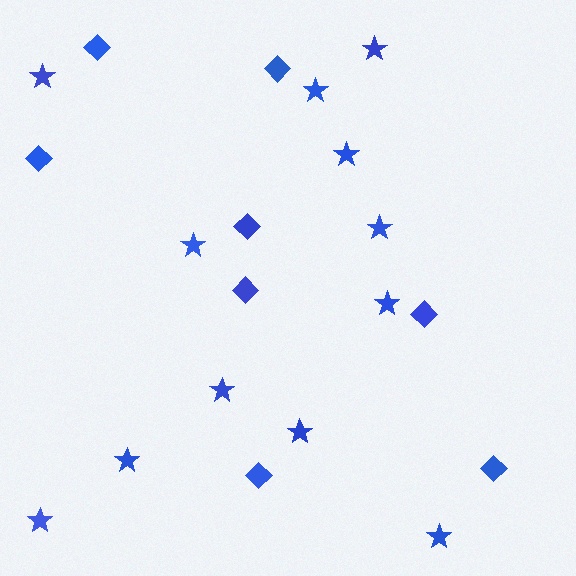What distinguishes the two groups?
There are 2 groups: one group of diamonds (8) and one group of stars (12).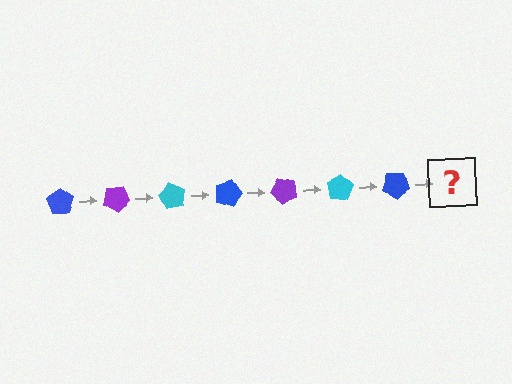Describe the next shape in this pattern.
It should be a purple pentagon, rotated 210 degrees from the start.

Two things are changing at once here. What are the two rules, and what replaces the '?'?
The two rules are that it rotates 30 degrees each step and the color cycles through blue, purple, and cyan. The '?' should be a purple pentagon, rotated 210 degrees from the start.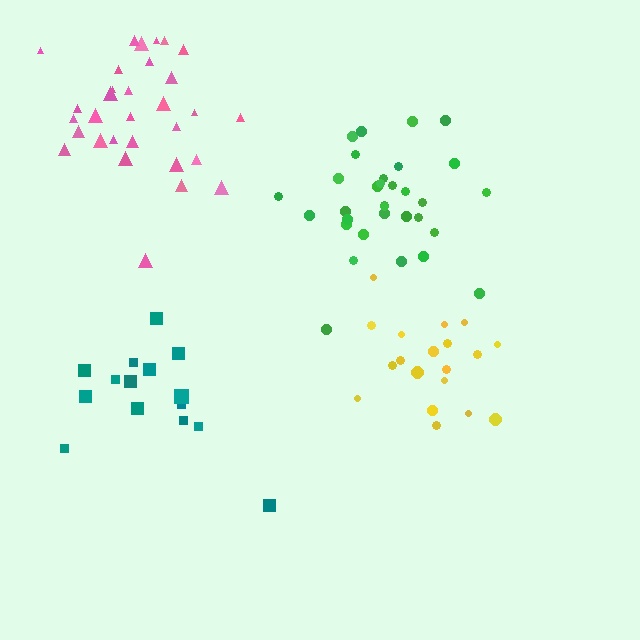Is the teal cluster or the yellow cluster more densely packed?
Teal.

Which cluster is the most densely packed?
Green.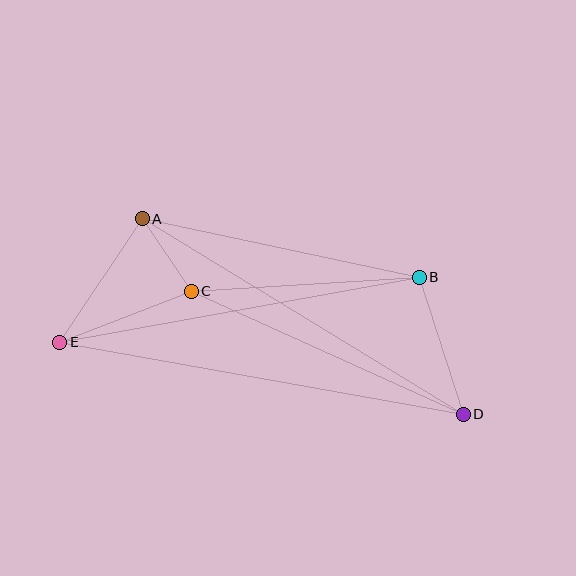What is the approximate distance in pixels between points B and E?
The distance between B and E is approximately 365 pixels.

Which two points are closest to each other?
Points A and C are closest to each other.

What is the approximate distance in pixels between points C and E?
The distance between C and E is approximately 141 pixels.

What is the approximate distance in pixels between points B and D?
The distance between B and D is approximately 144 pixels.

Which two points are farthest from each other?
Points D and E are farthest from each other.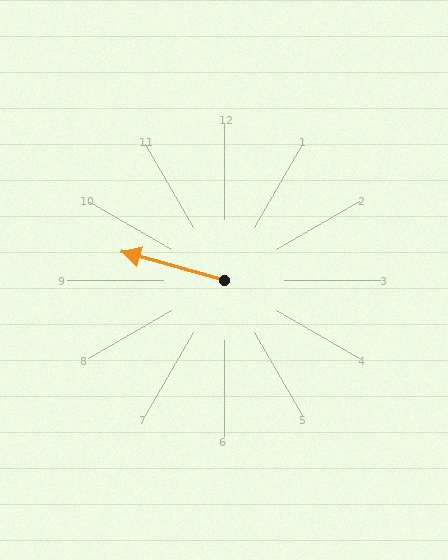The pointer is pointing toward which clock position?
Roughly 10 o'clock.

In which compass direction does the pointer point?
West.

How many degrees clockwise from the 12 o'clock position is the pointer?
Approximately 286 degrees.